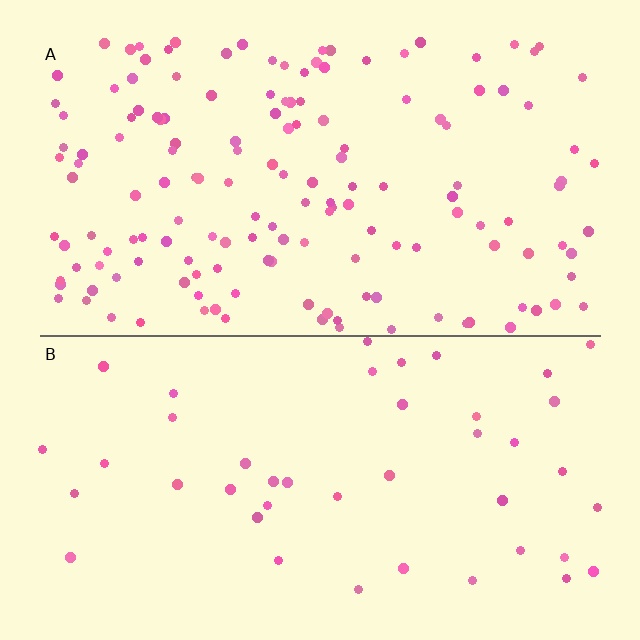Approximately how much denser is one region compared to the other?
Approximately 3.5× — region A over region B.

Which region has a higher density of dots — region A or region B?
A (the top).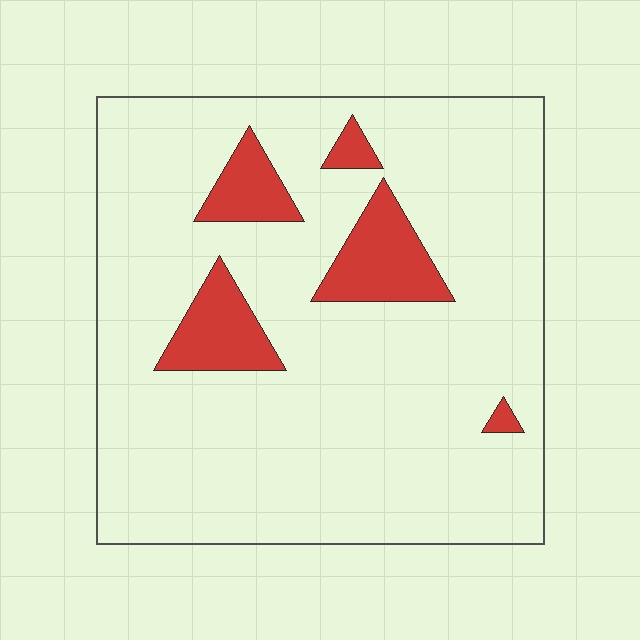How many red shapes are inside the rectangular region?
5.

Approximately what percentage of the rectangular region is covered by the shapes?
Approximately 10%.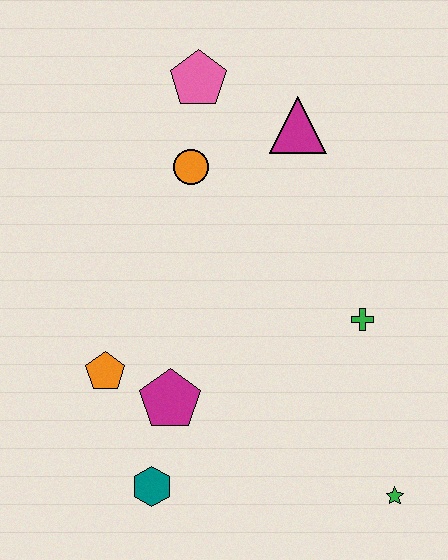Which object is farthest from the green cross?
The pink pentagon is farthest from the green cross.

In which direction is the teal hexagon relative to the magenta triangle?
The teal hexagon is below the magenta triangle.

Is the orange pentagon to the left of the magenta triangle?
Yes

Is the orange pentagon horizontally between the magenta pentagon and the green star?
No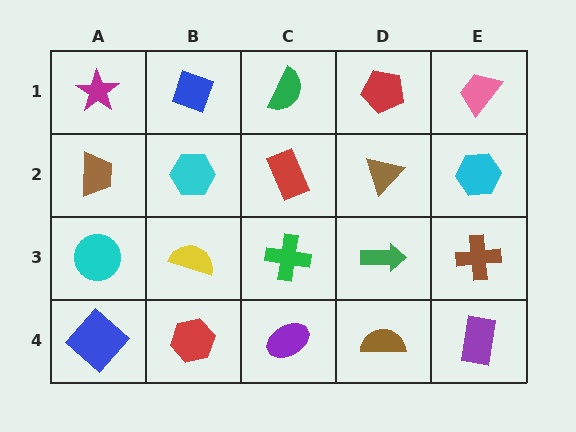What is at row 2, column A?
A brown trapezoid.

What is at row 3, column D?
A green arrow.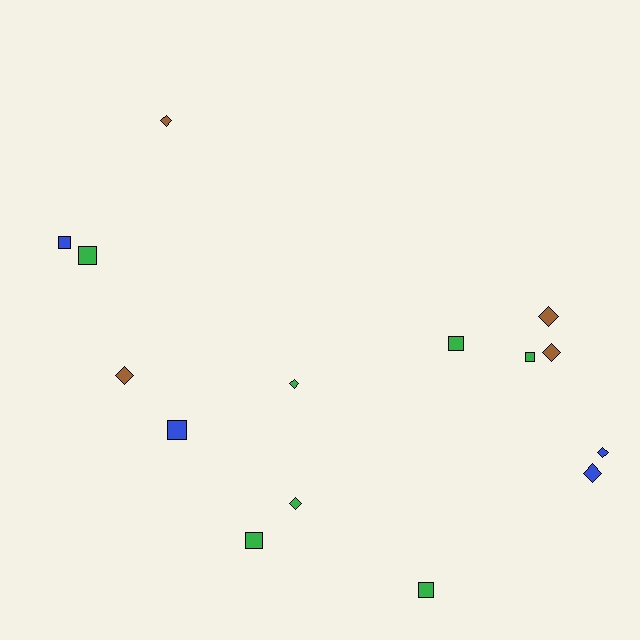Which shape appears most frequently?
Diamond, with 8 objects.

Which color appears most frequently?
Green, with 7 objects.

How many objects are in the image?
There are 15 objects.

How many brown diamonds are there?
There are 4 brown diamonds.